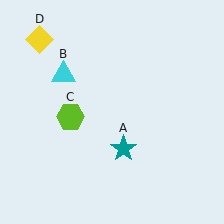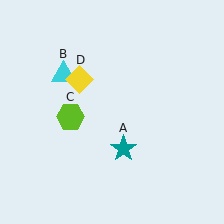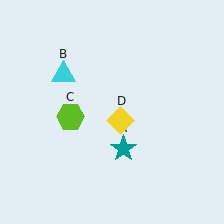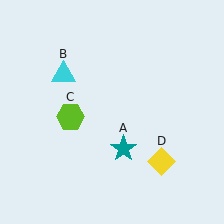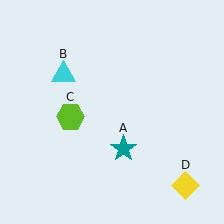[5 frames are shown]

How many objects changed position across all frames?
1 object changed position: yellow diamond (object D).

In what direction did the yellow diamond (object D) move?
The yellow diamond (object D) moved down and to the right.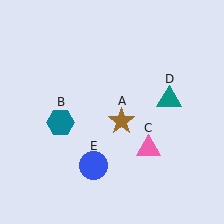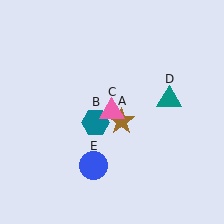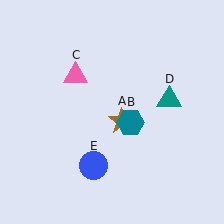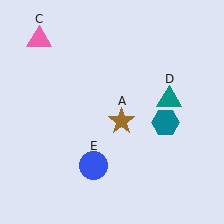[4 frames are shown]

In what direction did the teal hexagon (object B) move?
The teal hexagon (object B) moved right.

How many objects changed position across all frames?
2 objects changed position: teal hexagon (object B), pink triangle (object C).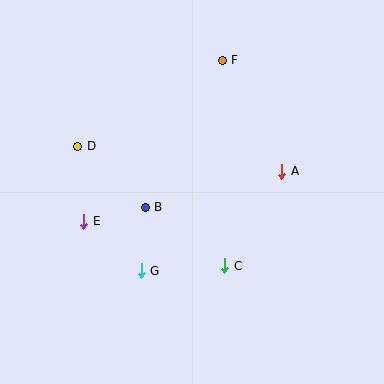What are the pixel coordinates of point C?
Point C is at (225, 266).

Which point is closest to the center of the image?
Point B at (145, 207) is closest to the center.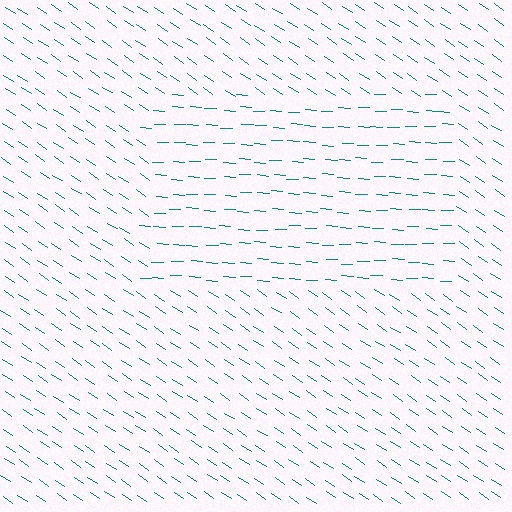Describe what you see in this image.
The image is filled with small teal line segments. A rectangle region in the image has lines oriented differently from the surrounding lines, creating a visible texture boundary.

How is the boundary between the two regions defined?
The boundary is defined purely by a change in line orientation (approximately 31 degrees difference). All lines are the same color and thickness.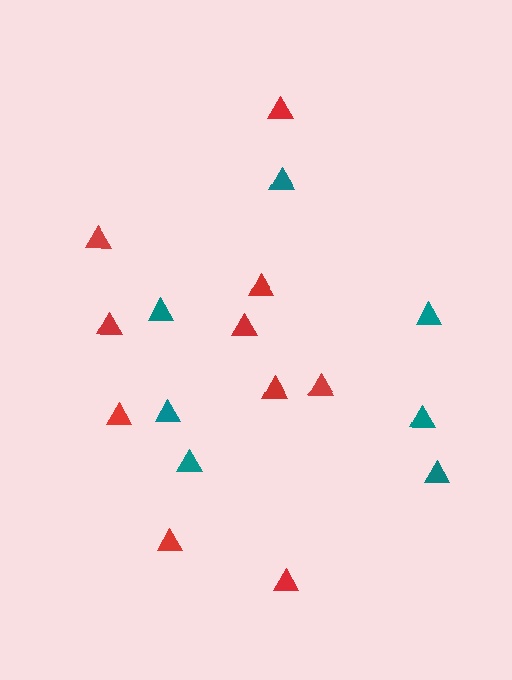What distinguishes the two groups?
There are 2 groups: one group of teal triangles (7) and one group of red triangles (10).